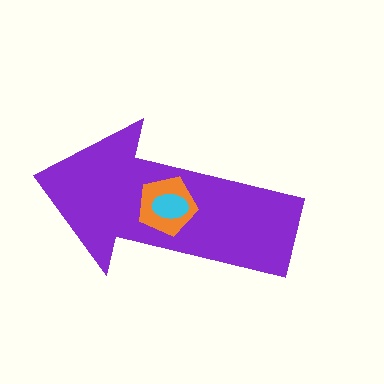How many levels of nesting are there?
3.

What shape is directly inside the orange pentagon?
The cyan ellipse.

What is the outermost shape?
The purple arrow.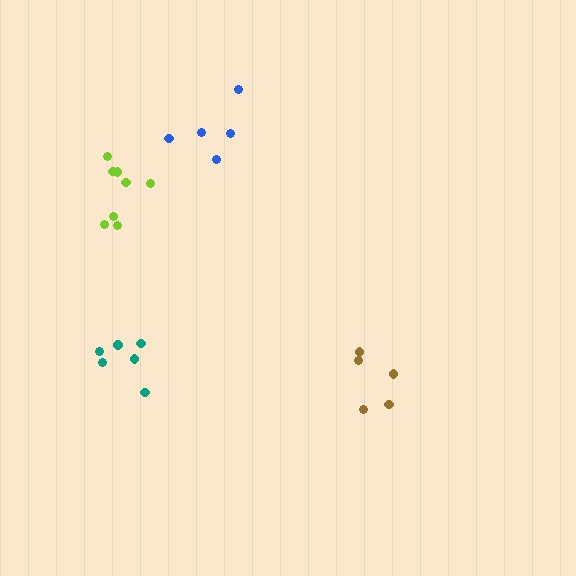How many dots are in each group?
Group 1: 8 dots, Group 2: 5 dots, Group 3: 5 dots, Group 4: 6 dots (24 total).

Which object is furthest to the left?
The teal cluster is leftmost.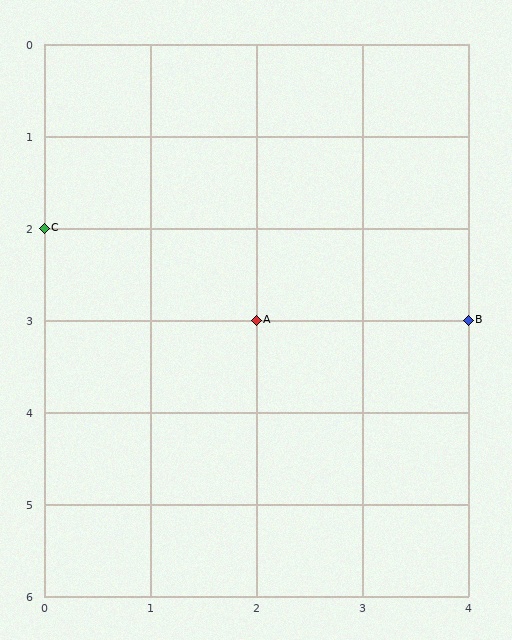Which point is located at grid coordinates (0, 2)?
Point C is at (0, 2).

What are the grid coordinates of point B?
Point B is at grid coordinates (4, 3).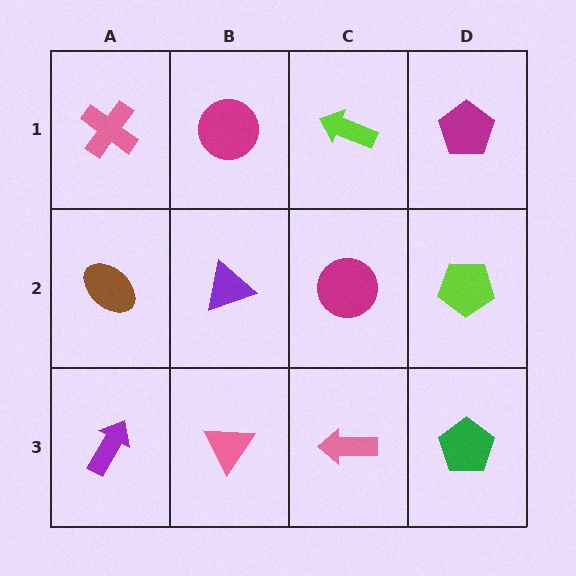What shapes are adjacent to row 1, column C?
A magenta circle (row 2, column C), a magenta circle (row 1, column B), a magenta pentagon (row 1, column D).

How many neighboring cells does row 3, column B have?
3.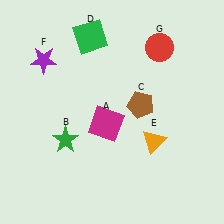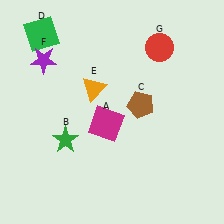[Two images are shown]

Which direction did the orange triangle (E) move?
The orange triangle (E) moved left.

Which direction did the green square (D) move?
The green square (D) moved left.